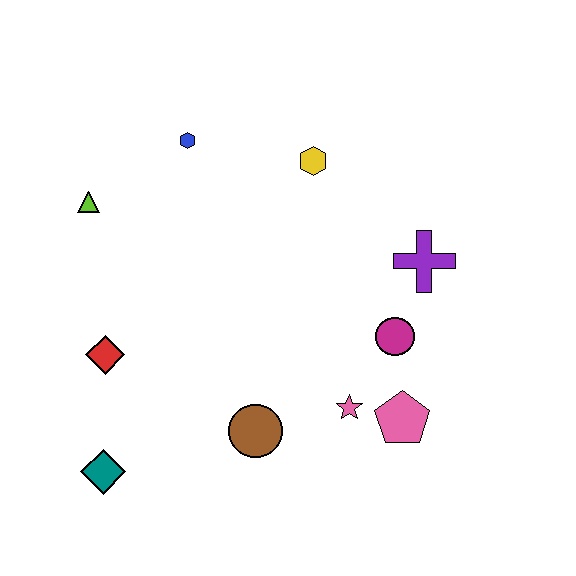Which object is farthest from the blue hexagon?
The pink pentagon is farthest from the blue hexagon.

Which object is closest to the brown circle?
The pink star is closest to the brown circle.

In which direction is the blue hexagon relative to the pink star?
The blue hexagon is above the pink star.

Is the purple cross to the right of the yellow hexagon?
Yes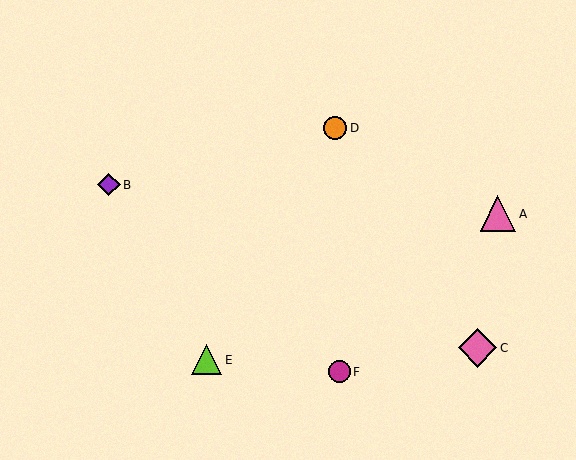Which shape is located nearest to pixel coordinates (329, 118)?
The orange circle (labeled D) at (335, 128) is nearest to that location.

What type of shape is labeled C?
Shape C is a pink diamond.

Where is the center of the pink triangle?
The center of the pink triangle is at (498, 214).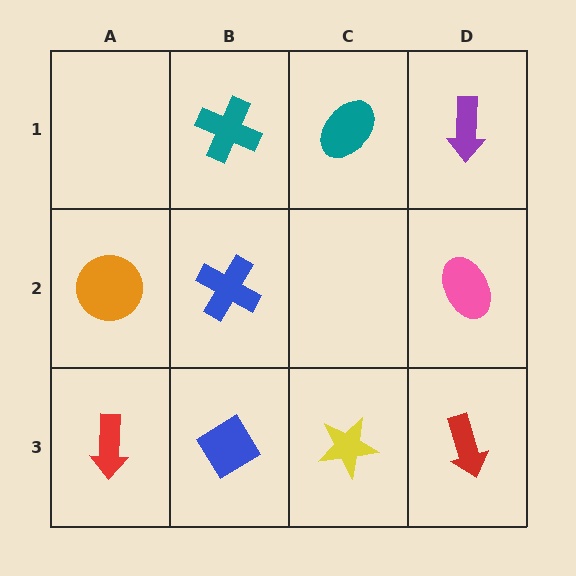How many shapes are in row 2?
3 shapes.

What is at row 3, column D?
A red arrow.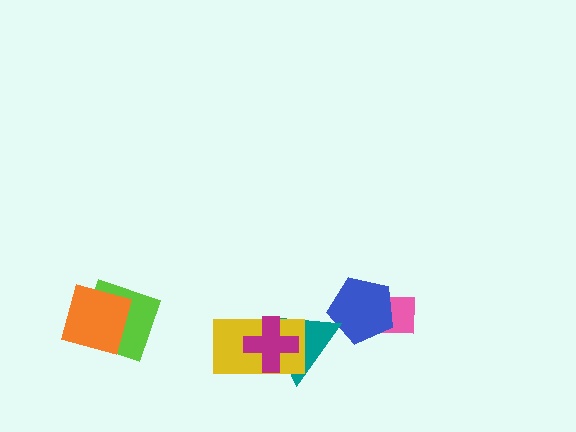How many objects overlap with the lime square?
1 object overlaps with the lime square.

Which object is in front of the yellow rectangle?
The magenta cross is in front of the yellow rectangle.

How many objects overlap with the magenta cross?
2 objects overlap with the magenta cross.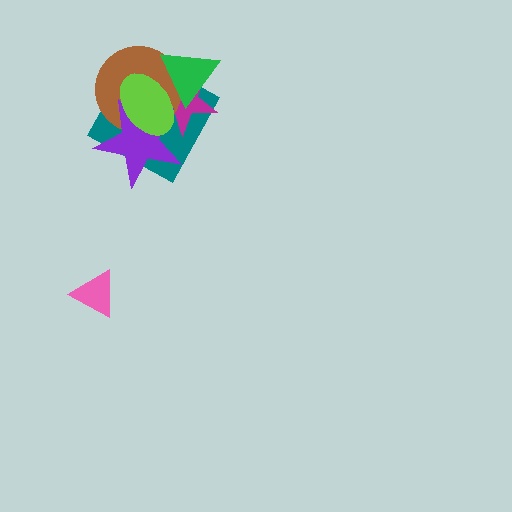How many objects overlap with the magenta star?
5 objects overlap with the magenta star.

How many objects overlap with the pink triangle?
0 objects overlap with the pink triangle.